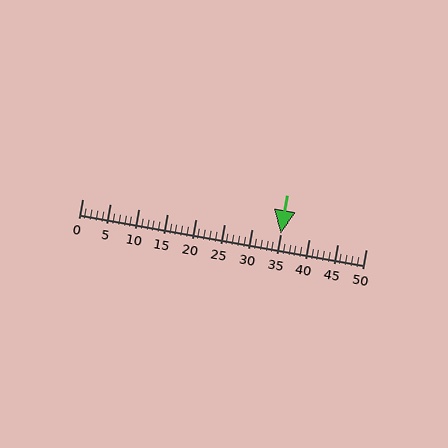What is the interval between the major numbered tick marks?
The major tick marks are spaced 5 units apart.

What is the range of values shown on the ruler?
The ruler shows values from 0 to 50.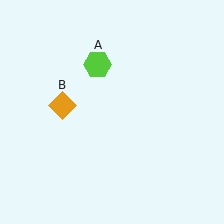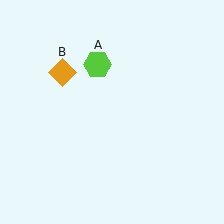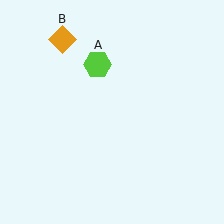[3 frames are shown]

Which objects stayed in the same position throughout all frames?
Lime hexagon (object A) remained stationary.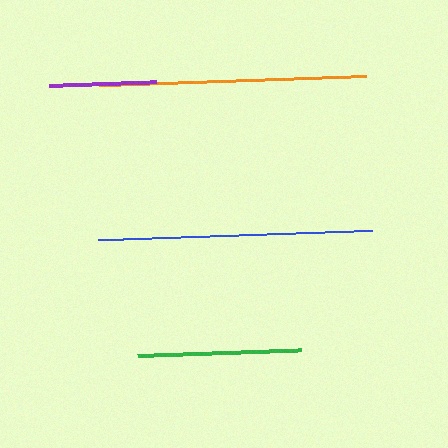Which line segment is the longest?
The blue line is the longest at approximately 274 pixels.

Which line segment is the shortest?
The purple line is the shortest at approximately 107 pixels.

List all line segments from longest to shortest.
From longest to shortest: blue, orange, green, purple.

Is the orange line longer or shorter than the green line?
The orange line is longer than the green line.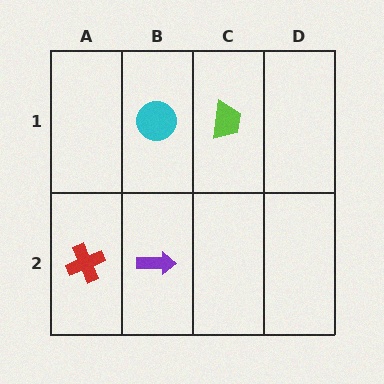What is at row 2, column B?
A purple arrow.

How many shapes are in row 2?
2 shapes.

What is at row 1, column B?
A cyan circle.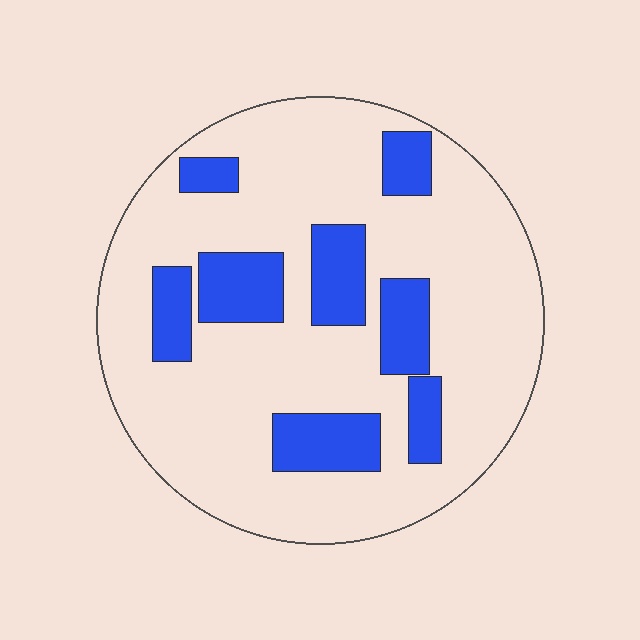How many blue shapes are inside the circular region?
8.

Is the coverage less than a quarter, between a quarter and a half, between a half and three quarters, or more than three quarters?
Less than a quarter.